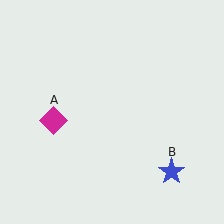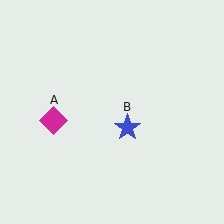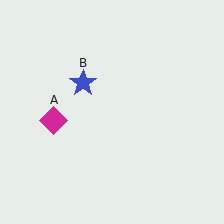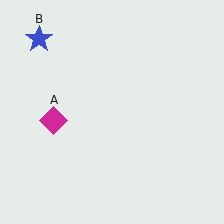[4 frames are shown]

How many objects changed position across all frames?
1 object changed position: blue star (object B).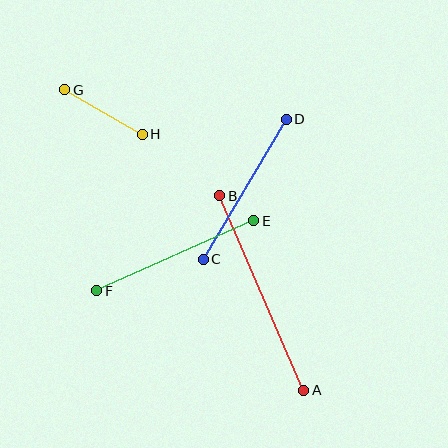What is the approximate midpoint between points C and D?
The midpoint is at approximately (245, 189) pixels.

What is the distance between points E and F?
The distance is approximately 172 pixels.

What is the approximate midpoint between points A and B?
The midpoint is at approximately (262, 293) pixels.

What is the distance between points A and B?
The distance is approximately 212 pixels.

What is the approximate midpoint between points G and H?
The midpoint is at approximately (104, 112) pixels.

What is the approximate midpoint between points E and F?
The midpoint is at approximately (175, 256) pixels.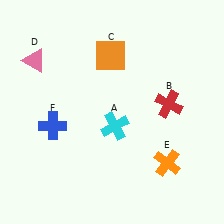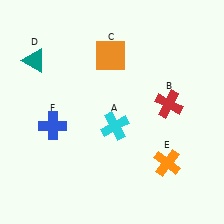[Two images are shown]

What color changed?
The triangle (D) changed from pink in Image 1 to teal in Image 2.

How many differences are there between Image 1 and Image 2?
There is 1 difference between the two images.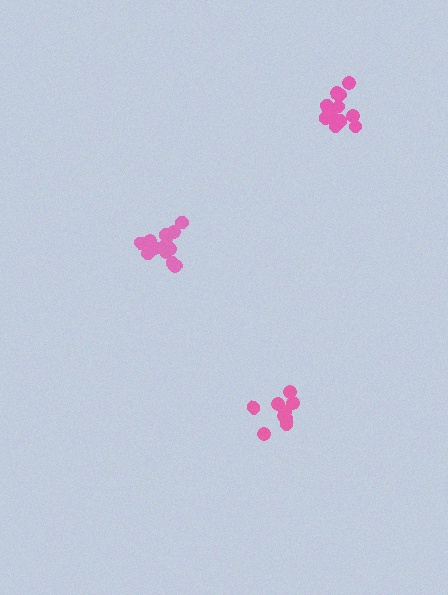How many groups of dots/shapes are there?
There are 3 groups.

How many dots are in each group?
Group 1: 14 dots, Group 2: 9 dots, Group 3: 14 dots (37 total).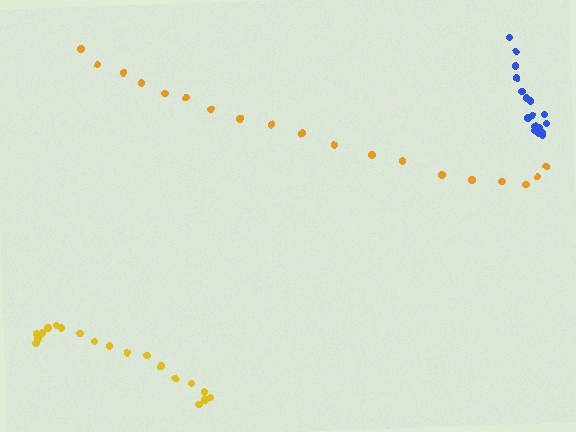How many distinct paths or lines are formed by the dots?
There are 3 distinct paths.